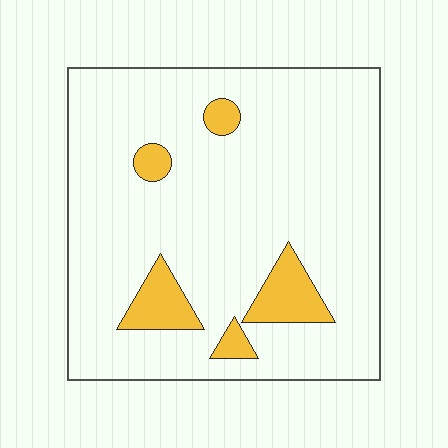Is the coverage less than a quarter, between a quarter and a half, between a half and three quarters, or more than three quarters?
Less than a quarter.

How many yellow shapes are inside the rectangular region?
5.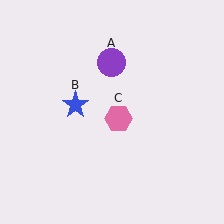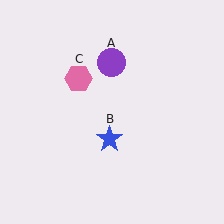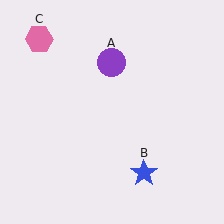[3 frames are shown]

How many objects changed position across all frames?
2 objects changed position: blue star (object B), pink hexagon (object C).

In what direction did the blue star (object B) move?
The blue star (object B) moved down and to the right.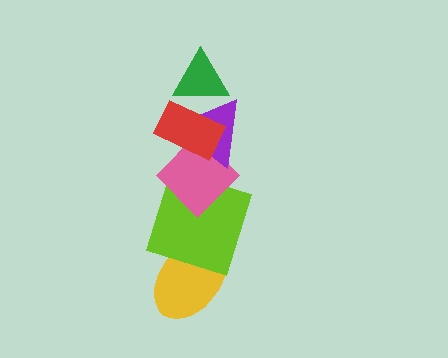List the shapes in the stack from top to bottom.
From top to bottom: the green triangle, the red rectangle, the purple triangle, the pink diamond, the lime square, the yellow ellipse.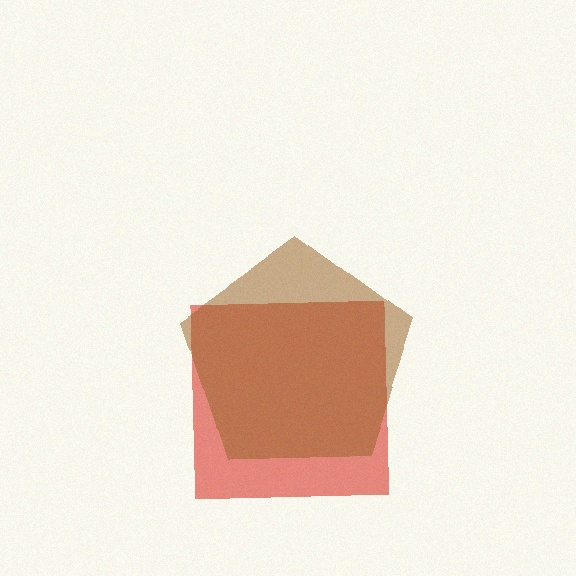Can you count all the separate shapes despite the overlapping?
Yes, there are 2 separate shapes.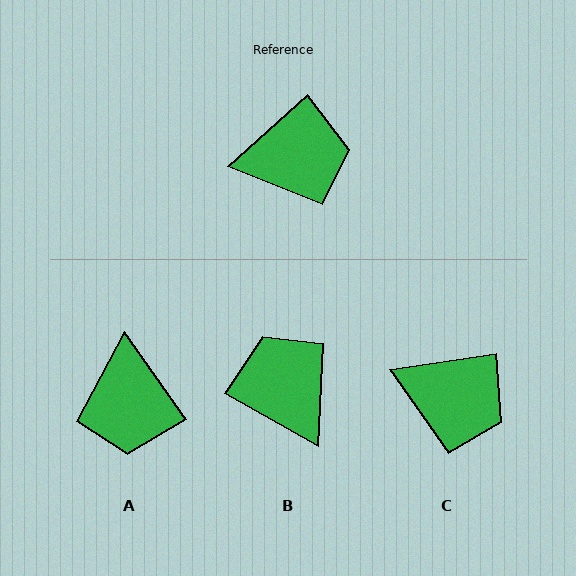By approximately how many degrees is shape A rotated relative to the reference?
Approximately 96 degrees clockwise.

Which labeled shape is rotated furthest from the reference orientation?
B, about 109 degrees away.